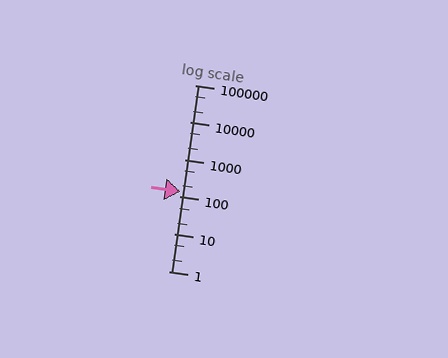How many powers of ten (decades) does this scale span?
The scale spans 5 decades, from 1 to 100000.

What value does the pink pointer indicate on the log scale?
The pointer indicates approximately 140.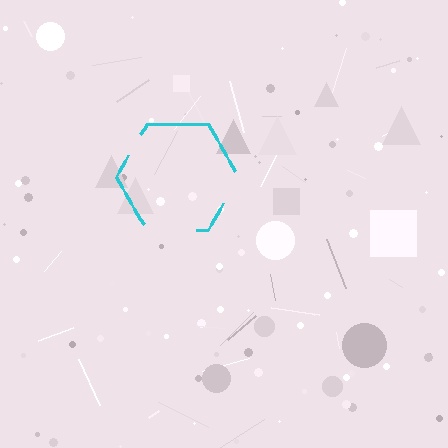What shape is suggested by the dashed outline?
The dashed outline suggests a hexagon.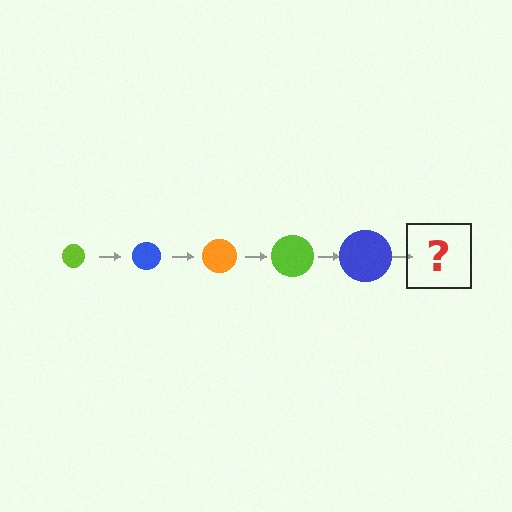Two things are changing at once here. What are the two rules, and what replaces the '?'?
The two rules are that the circle grows larger each step and the color cycles through lime, blue, and orange. The '?' should be an orange circle, larger than the previous one.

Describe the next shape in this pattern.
It should be an orange circle, larger than the previous one.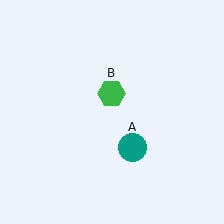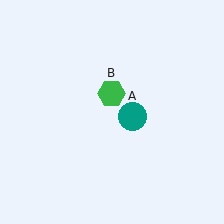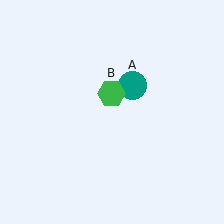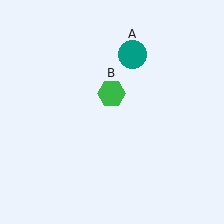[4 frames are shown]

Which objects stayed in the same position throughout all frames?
Green hexagon (object B) remained stationary.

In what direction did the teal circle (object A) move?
The teal circle (object A) moved up.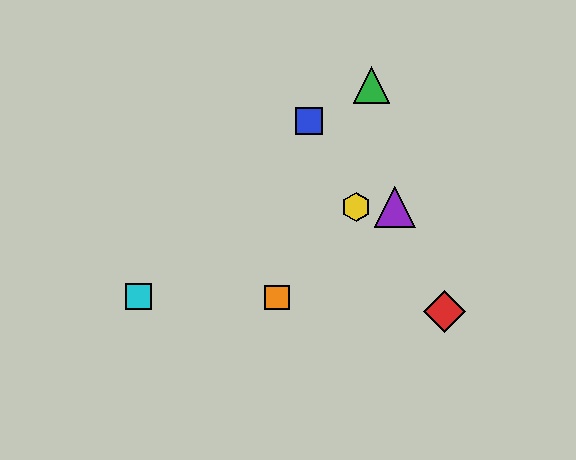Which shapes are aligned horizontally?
The yellow hexagon, the purple triangle are aligned horizontally.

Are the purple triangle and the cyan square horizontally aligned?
No, the purple triangle is at y≈207 and the cyan square is at y≈296.